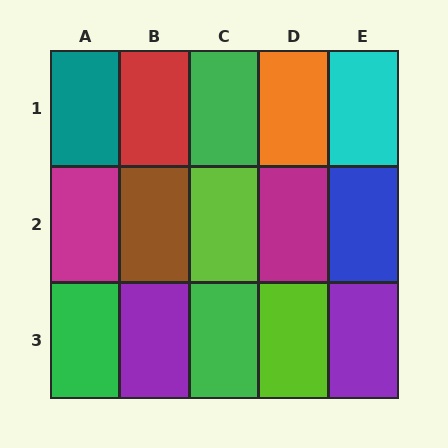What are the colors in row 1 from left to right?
Teal, red, green, orange, cyan.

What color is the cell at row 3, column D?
Lime.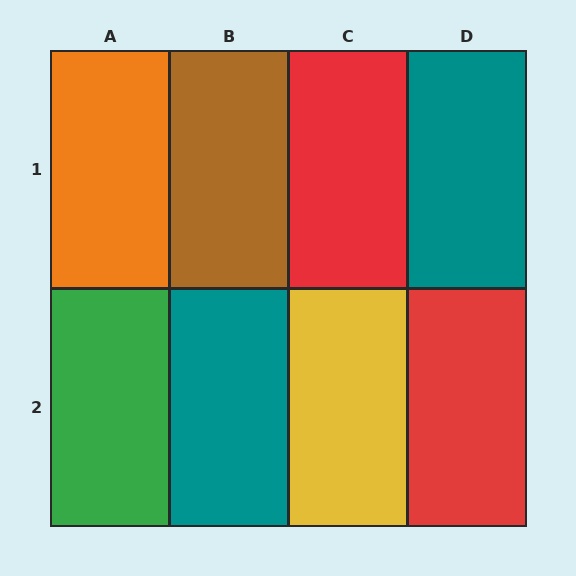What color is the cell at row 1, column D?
Teal.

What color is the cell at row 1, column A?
Orange.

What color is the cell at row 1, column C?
Red.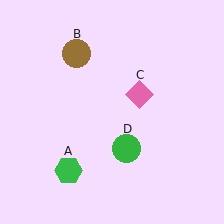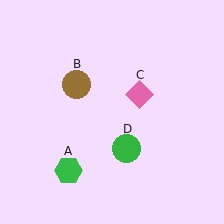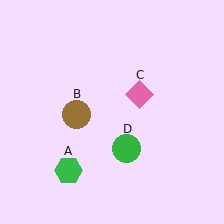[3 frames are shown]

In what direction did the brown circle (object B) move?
The brown circle (object B) moved down.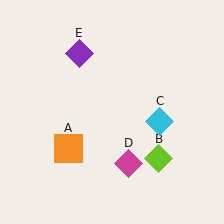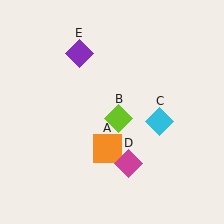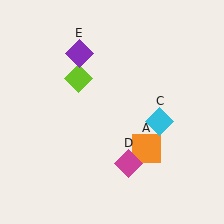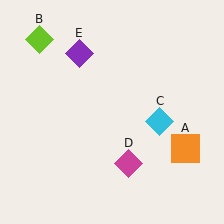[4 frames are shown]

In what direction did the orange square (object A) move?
The orange square (object A) moved right.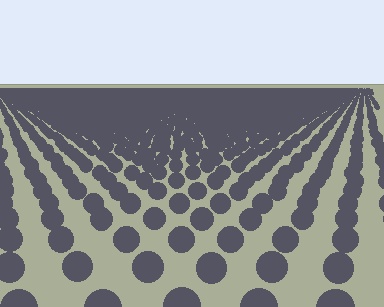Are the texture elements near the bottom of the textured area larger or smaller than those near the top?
Larger. Near the bottom, elements are closer to the viewer and appear at a bigger on-screen size.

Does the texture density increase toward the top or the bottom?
Density increases toward the top.